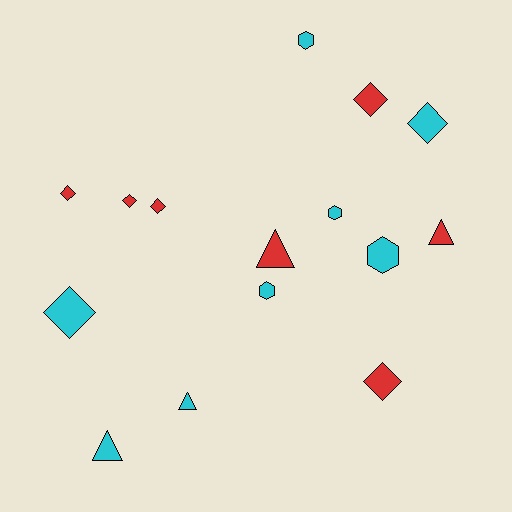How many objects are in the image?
There are 15 objects.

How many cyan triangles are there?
There are 2 cyan triangles.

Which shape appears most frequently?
Diamond, with 7 objects.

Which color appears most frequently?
Cyan, with 8 objects.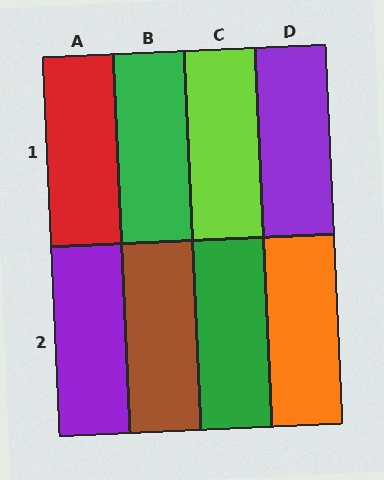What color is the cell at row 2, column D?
Orange.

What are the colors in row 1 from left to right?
Red, green, lime, purple.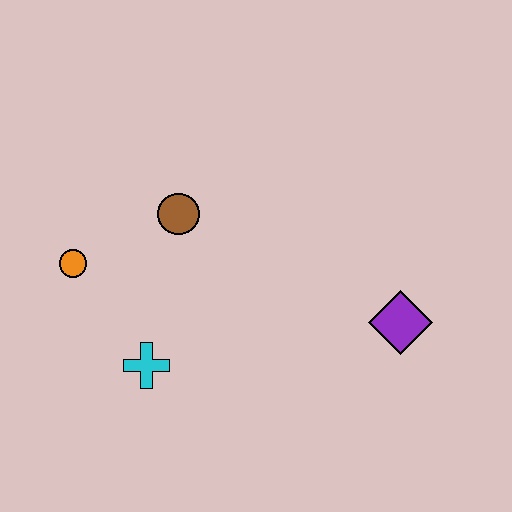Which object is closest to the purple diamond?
The brown circle is closest to the purple diamond.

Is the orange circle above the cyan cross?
Yes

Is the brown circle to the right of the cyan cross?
Yes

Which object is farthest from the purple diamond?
The orange circle is farthest from the purple diamond.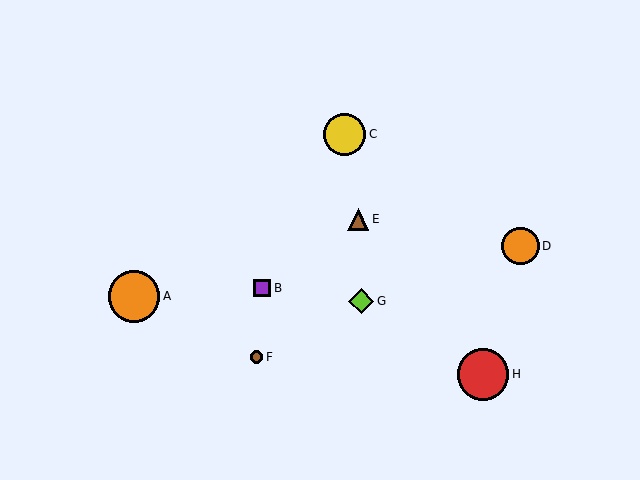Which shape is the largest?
The orange circle (labeled A) is the largest.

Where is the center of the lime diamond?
The center of the lime diamond is at (361, 301).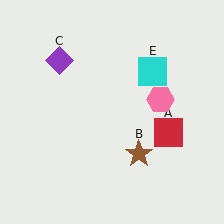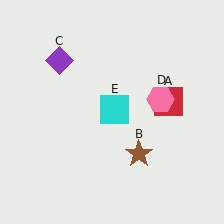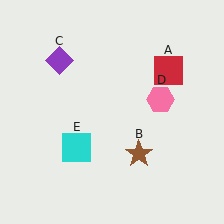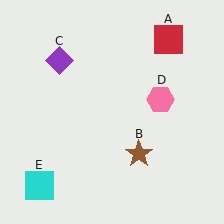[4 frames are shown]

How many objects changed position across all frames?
2 objects changed position: red square (object A), cyan square (object E).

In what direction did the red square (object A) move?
The red square (object A) moved up.